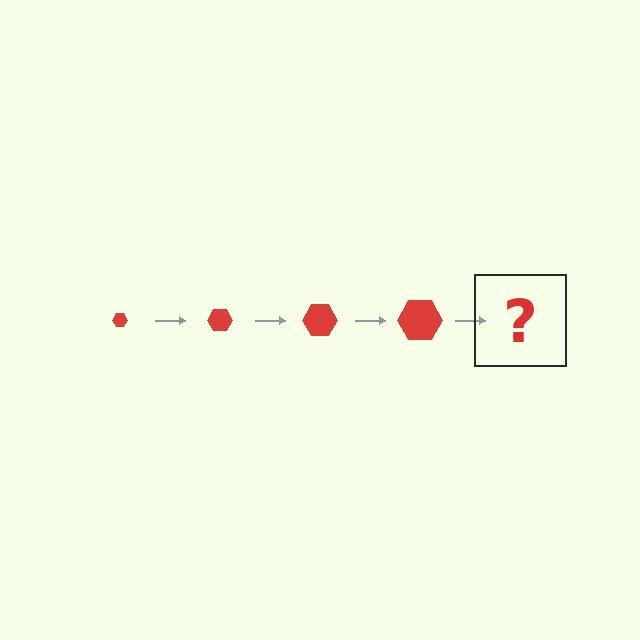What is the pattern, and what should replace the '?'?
The pattern is that the hexagon gets progressively larger each step. The '?' should be a red hexagon, larger than the previous one.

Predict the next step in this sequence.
The next step is a red hexagon, larger than the previous one.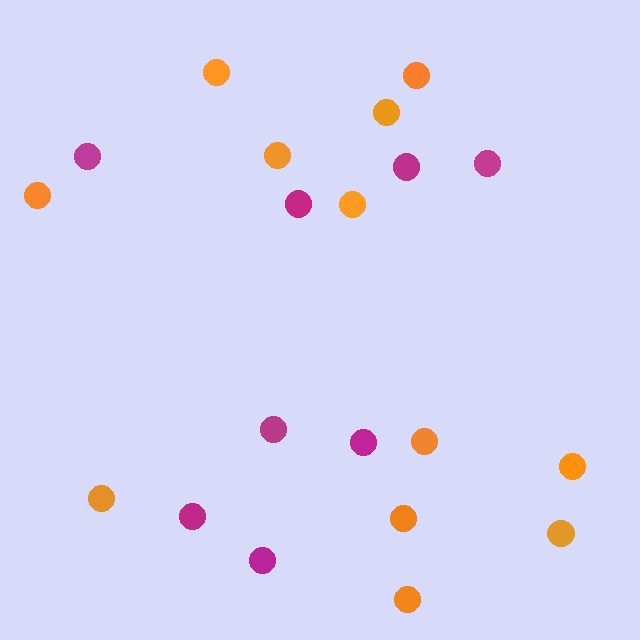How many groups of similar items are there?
There are 2 groups: one group of orange circles (12) and one group of magenta circles (8).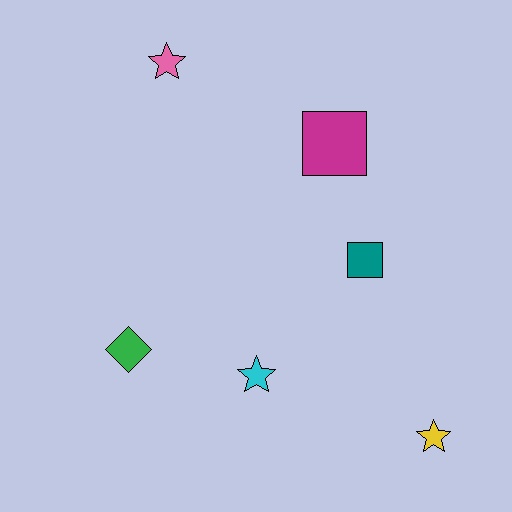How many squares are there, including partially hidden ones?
There are 2 squares.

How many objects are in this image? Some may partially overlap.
There are 6 objects.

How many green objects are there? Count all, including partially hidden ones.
There is 1 green object.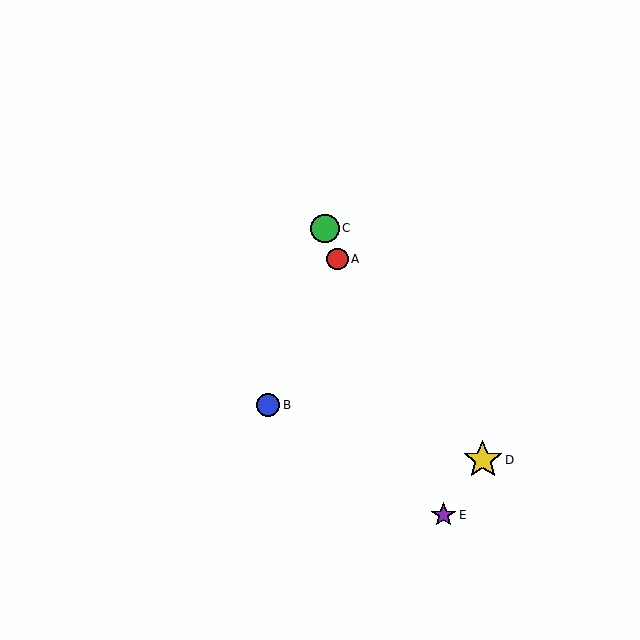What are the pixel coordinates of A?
Object A is at (338, 259).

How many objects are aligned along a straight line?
3 objects (A, C, E) are aligned along a straight line.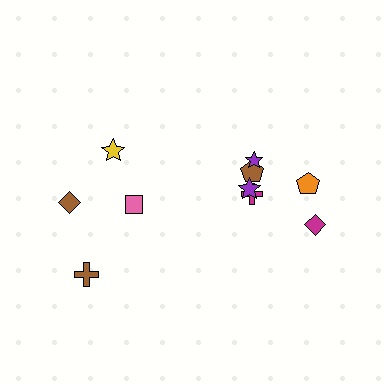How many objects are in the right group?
There are 6 objects.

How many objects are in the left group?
There are 4 objects.